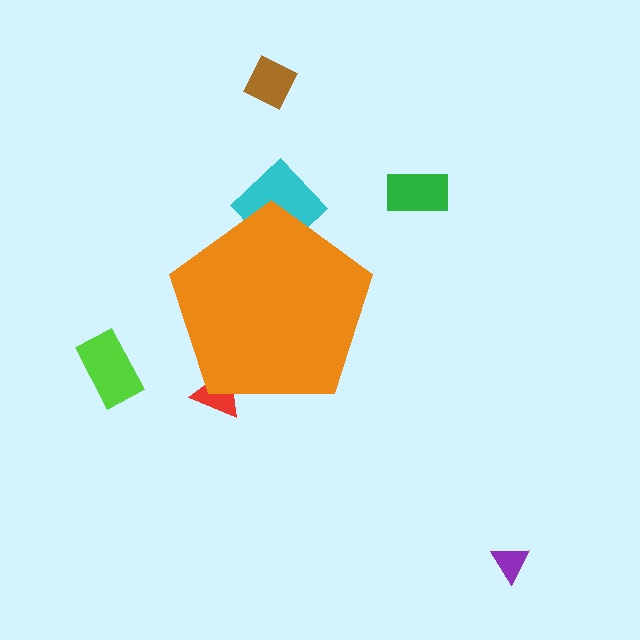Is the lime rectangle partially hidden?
No, the lime rectangle is fully visible.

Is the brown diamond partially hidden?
No, the brown diamond is fully visible.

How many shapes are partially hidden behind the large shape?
2 shapes are partially hidden.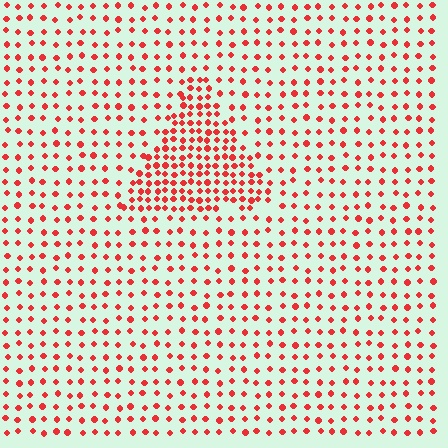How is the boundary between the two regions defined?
The boundary is defined by a change in element density (approximately 2.2x ratio). All elements are the same color, size, and shape.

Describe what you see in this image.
The image contains small red elements arranged at two different densities. A triangle-shaped region is visible where the elements are more densely packed than the surrounding area.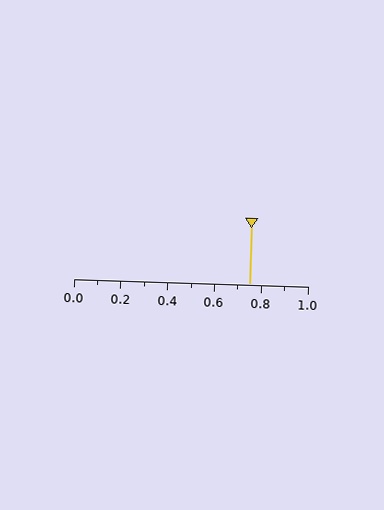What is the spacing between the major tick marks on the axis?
The major ticks are spaced 0.2 apart.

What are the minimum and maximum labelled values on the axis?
The axis runs from 0.0 to 1.0.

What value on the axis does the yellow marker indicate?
The marker indicates approximately 0.75.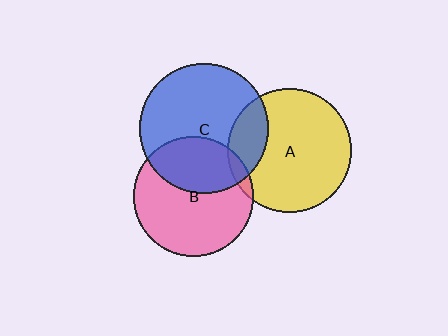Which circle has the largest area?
Circle C (blue).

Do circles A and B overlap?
Yes.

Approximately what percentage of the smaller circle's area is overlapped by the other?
Approximately 5%.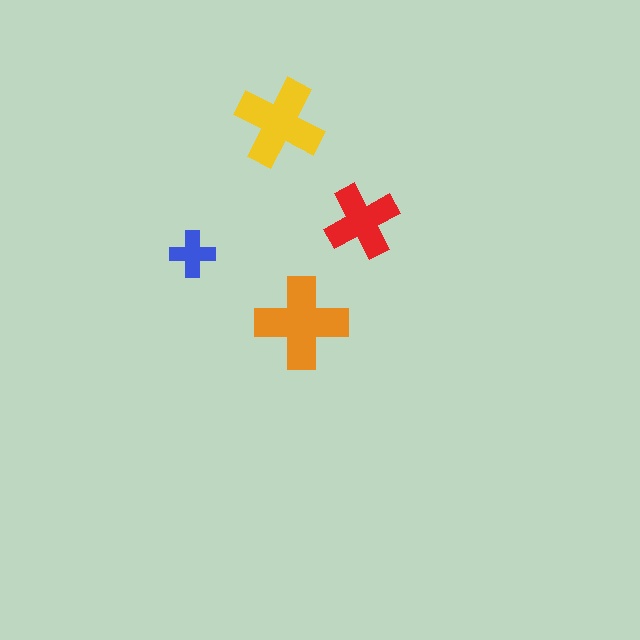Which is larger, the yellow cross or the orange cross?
The orange one.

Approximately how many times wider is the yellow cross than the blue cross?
About 2 times wider.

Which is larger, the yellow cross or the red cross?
The yellow one.